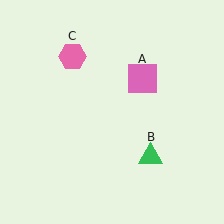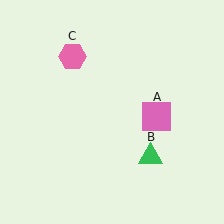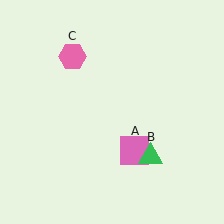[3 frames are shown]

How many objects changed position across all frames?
1 object changed position: pink square (object A).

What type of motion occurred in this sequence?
The pink square (object A) rotated clockwise around the center of the scene.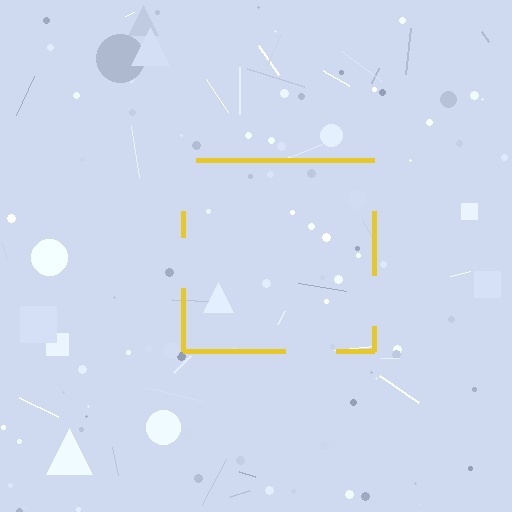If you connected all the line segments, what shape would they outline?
They would outline a square.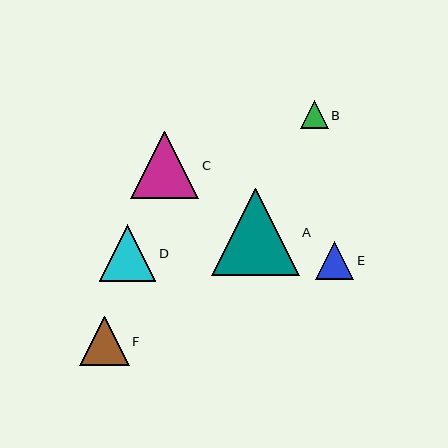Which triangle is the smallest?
Triangle B is the smallest with a size of approximately 28 pixels.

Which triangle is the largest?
Triangle A is the largest with a size of approximately 87 pixels.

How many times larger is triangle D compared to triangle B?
Triangle D is approximately 2.1 times the size of triangle B.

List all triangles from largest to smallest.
From largest to smallest: A, C, D, F, E, B.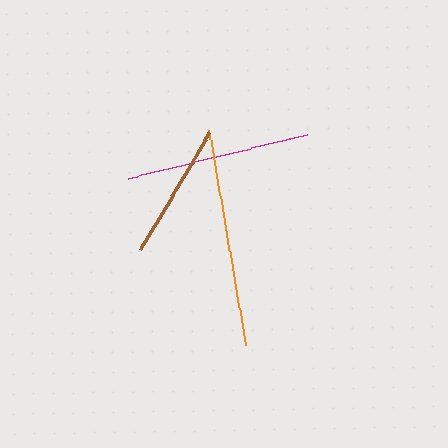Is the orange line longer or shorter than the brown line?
The orange line is longer than the brown line.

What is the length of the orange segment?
The orange segment is approximately 218 pixels long.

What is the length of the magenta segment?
The magenta segment is approximately 184 pixels long.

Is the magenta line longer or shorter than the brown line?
The magenta line is longer than the brown line.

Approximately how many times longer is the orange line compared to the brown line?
The orange line is approximately 1.6 times the length of the brown line.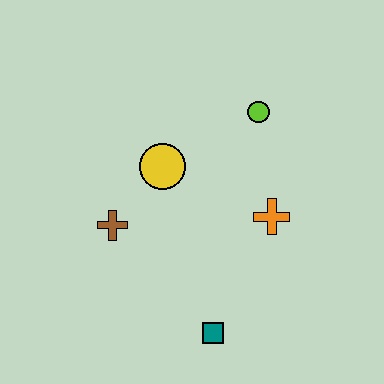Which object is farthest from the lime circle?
The teal square is farthest from the lime circle.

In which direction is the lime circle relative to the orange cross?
The lime circle is above the orange cross.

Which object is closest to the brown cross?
The yellow circle is closest to the brown cross.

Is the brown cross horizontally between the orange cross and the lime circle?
No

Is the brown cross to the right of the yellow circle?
No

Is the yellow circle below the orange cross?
No